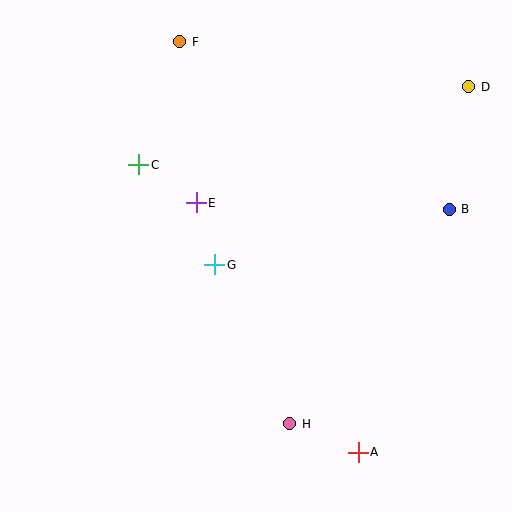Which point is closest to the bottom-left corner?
Point H is closest to the bottom-left corner.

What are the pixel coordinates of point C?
Point C is at (139, 165).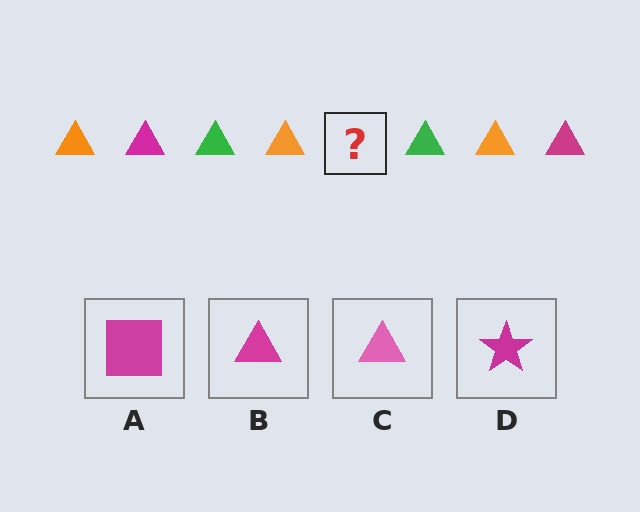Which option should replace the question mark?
Option B.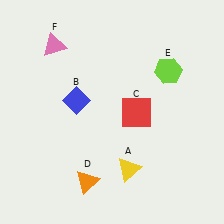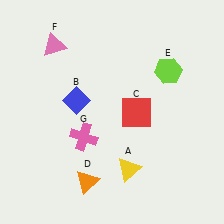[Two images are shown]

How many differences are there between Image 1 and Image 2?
There is 1 difference between the two images.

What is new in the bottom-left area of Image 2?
A pink cross (G) was added in the bottom-left area of Image 2.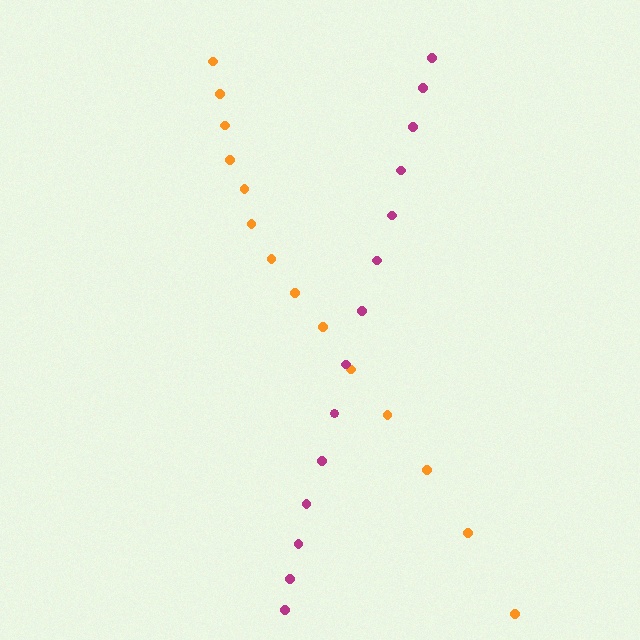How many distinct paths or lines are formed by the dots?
There are 2 distinct paths.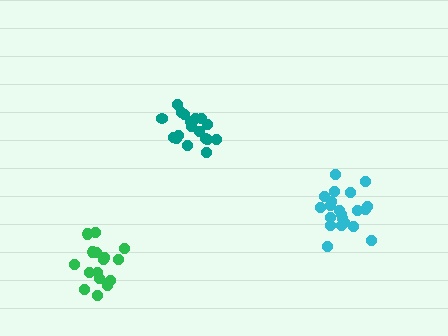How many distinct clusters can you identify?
There are 3 distinct clusters.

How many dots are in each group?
Group 1: 18 dots, Group 2: 21 dots, Group 3: 16 dots (55 total).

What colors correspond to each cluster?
The clusters are colored: teal, cyan, green.